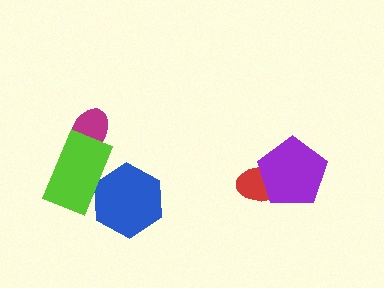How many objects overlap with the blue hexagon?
1 object overlaps with the blue hexagon.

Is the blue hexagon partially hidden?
Yes, it is partially covered by another shape.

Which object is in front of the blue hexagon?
The lime rectangle is in front of the blue hexagon.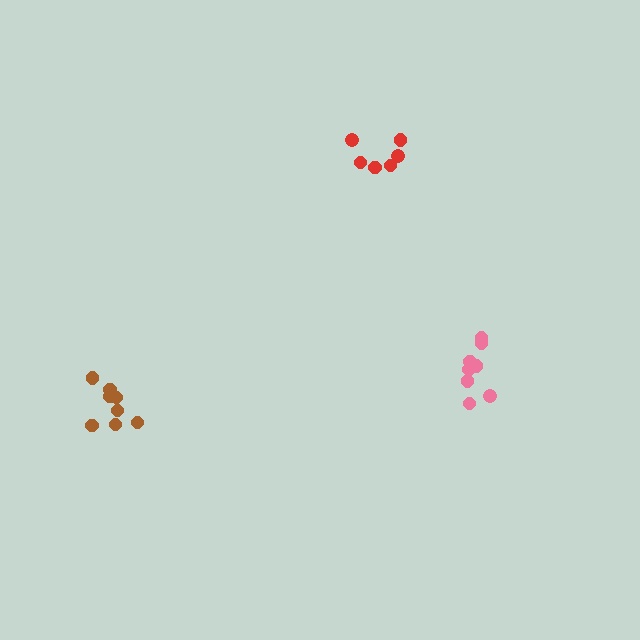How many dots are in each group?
Group 1: 9 dots, Group 2: 8 dots, Group 3: 6 dots (23 total).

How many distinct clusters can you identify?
There are 3 distinct clusters.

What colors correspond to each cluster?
The clusters are colored: pink, brown, red.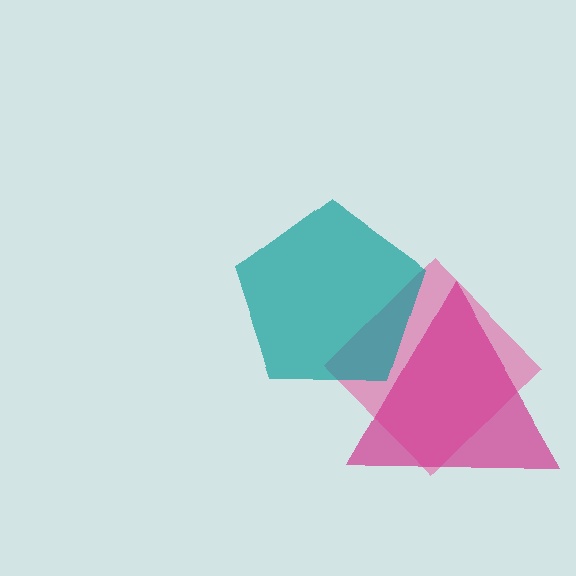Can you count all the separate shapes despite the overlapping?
Yes, there are 3 separate shapes.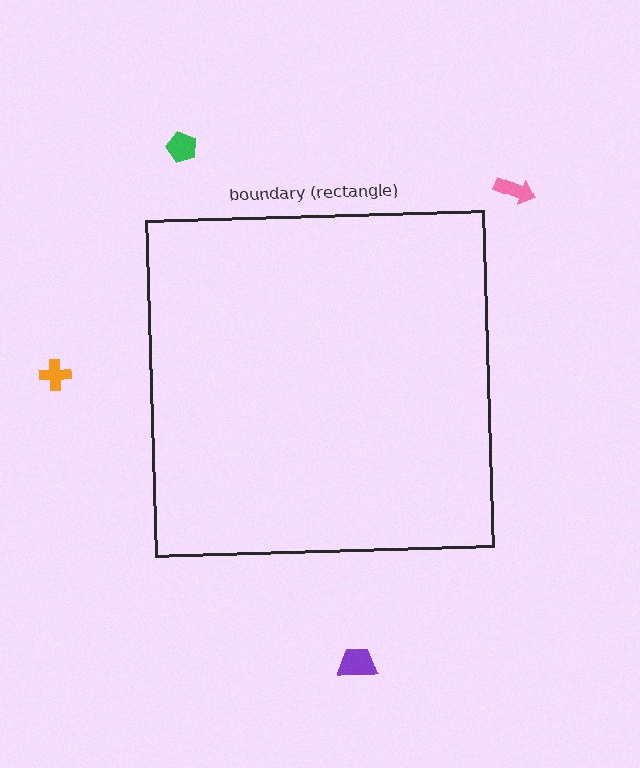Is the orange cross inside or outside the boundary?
Outside.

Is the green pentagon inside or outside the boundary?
Outside.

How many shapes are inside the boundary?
0 inside, 4 outside.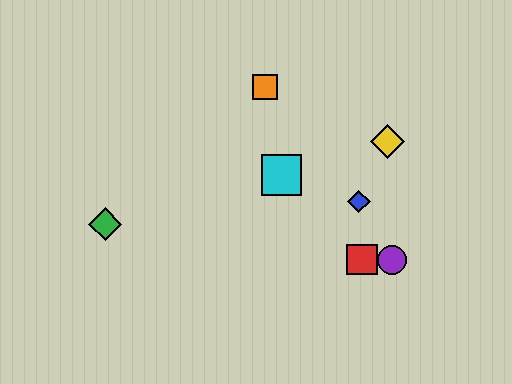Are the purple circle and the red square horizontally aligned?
Yes, both are at y≈260.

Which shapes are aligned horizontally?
The red square, the purple circle are aligned horizontally.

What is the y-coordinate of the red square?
The red square is at y≈260.